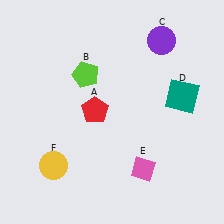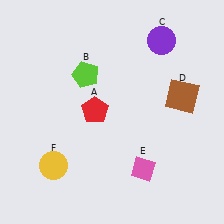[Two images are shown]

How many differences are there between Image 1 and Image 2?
There is 1 difference between the two images.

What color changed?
The square (D) changed from teal in Image 1 to brown in Image 2.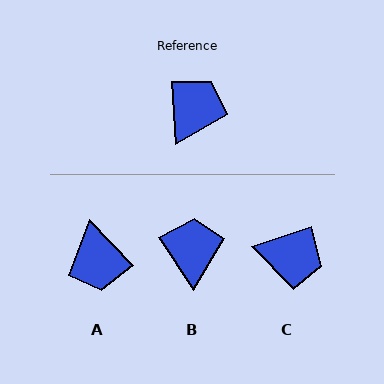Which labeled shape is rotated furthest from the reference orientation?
A, about 141 degrees away.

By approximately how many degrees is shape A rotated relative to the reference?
Approximately 141 degrees clockwise.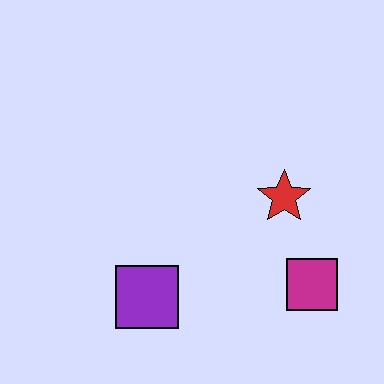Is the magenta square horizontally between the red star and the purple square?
No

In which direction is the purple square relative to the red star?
The purple square is to the left of the red star.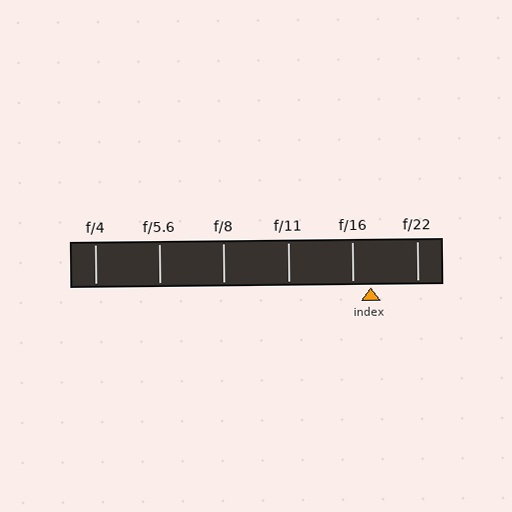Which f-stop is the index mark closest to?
The index mark is closest to f/16.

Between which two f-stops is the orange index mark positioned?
The index mark is between f/16 and f/22.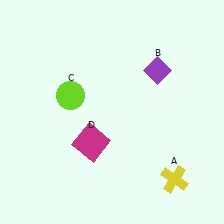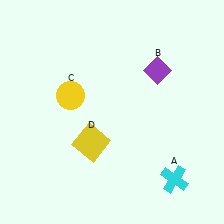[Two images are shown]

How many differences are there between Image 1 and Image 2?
There are 3 differences between the two images.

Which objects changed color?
A changed from yellow to cyan. C changed from lime to yellow. D changed from magenta to yellow.